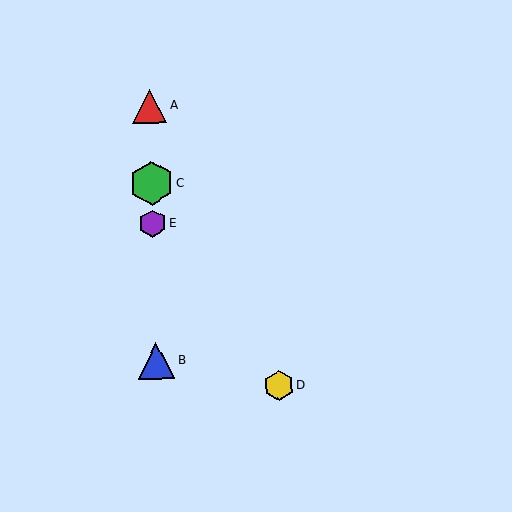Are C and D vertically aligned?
No, C is at x≈152 and D is at x≈279.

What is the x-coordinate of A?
Object A is at x≈150.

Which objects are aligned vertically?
Objects A, B, C, E are aligned vertically.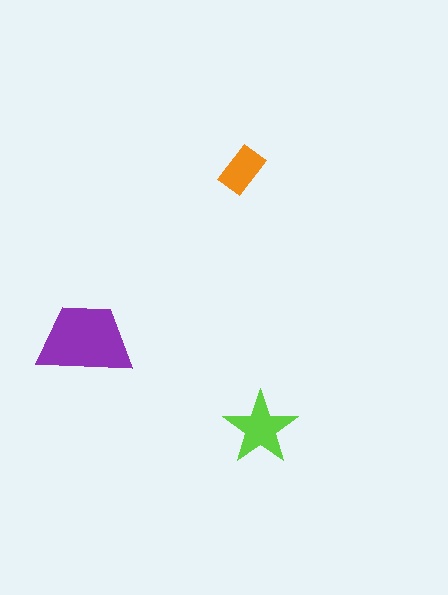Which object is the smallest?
The orange rectangle.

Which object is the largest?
The purple trapezoid.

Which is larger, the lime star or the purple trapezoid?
The purple trapezoid.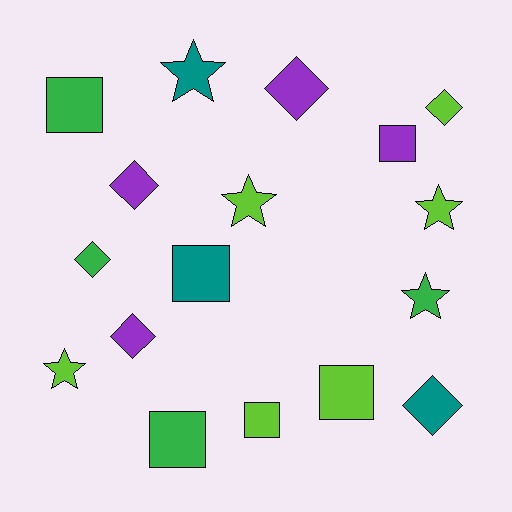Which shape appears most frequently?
Square, with 6 objects.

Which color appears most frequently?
Lime, with 6 objects.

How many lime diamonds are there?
There is 1 lime diamond.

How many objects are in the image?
There are 17 objects.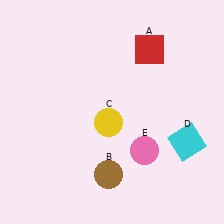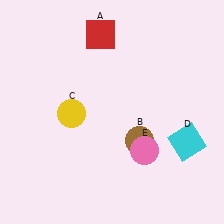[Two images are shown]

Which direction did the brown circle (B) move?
The brown circle (B) moved up.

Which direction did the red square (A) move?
The red square (A) moved left.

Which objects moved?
The objects that moved are: the red square (A), the brown circle (B), the yellow circle (C).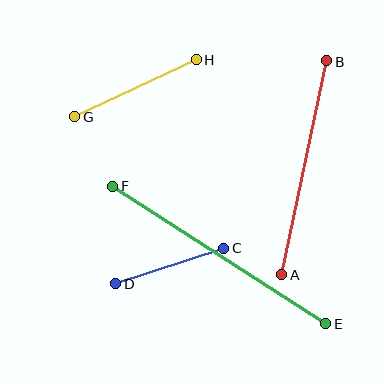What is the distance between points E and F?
The distance is approximately 253 pixels.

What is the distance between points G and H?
The distance is approximately 134 pixels.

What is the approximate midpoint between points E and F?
The midpoint is at approximately (219, 255) pixels.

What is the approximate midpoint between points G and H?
The midpoint is at approximately (136, 88) pixels.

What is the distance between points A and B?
The distance is approximately 219 pixels.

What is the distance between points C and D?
The distance is approximately 114 pixels.